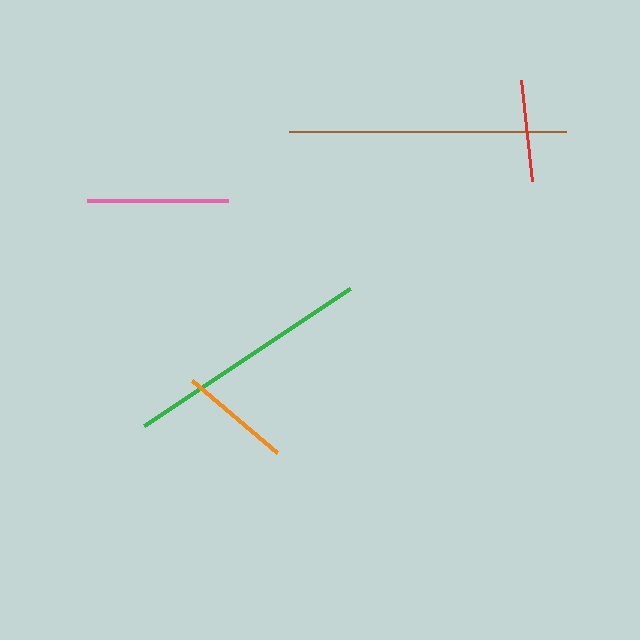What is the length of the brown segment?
The brown segment is approximately 277 pixels long.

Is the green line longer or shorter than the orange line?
The green line is longer than the orange line.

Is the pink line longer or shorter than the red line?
The pink line is longer than the red line.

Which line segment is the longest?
The brown line is the longest at approximately 277 pixels.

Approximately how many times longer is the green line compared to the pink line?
The green line is approximately 1.8 times the length of the pink line.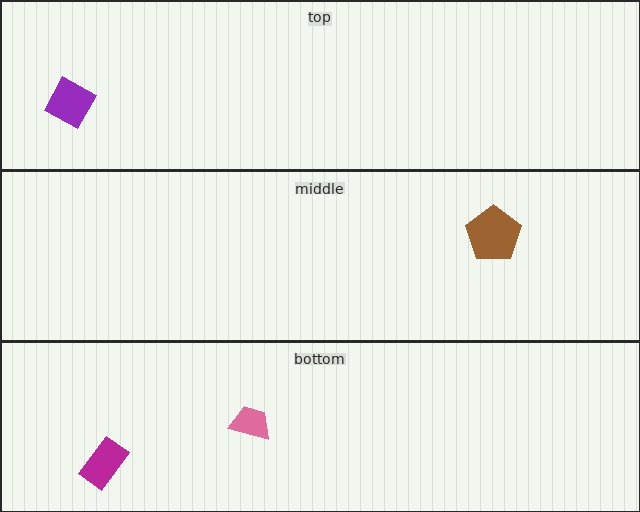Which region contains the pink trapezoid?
The bottom region.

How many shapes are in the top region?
1.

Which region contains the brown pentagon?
The middle region.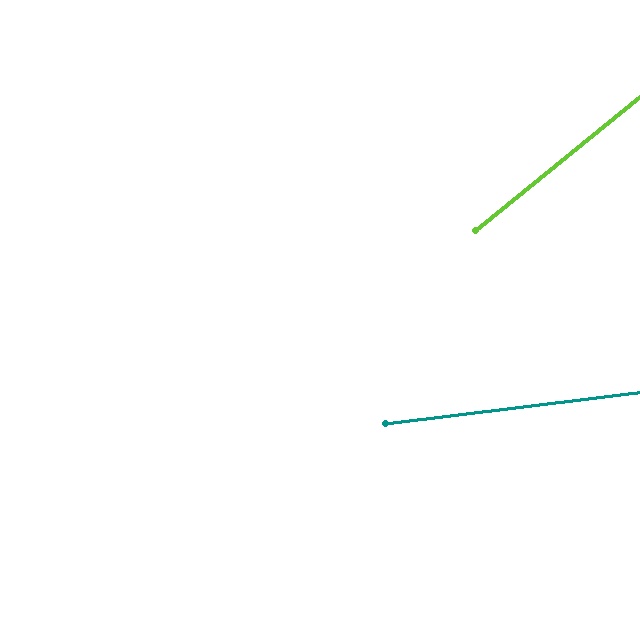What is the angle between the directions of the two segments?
Approximately 32 degrees.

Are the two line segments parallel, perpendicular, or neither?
Neither parallel nor perpendicular — they differ by about 32°.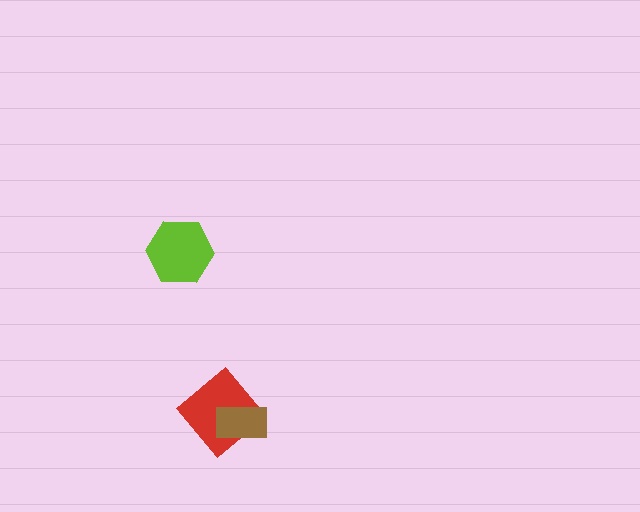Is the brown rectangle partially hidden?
No, no other shape covers it.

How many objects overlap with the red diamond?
1 object overlaps with the red diamond.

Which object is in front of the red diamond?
The brown rectangle is in front of the red diamond.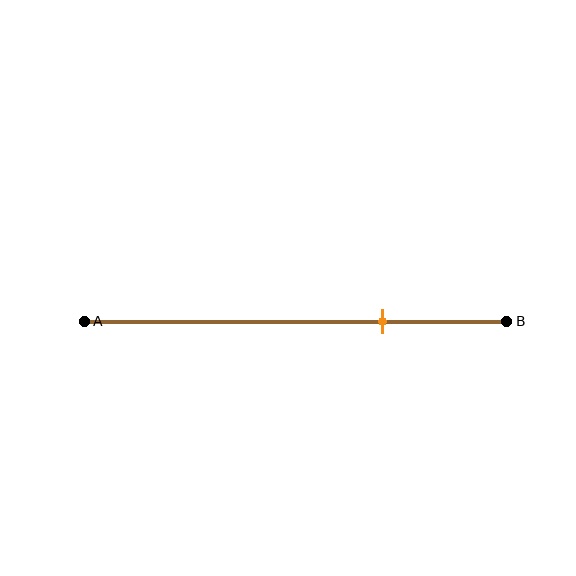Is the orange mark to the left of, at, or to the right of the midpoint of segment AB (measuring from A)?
The orange mark is to the right of the midpoint of segment AB.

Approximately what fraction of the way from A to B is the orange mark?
The orange mark is approximately 70% of the way from A to B.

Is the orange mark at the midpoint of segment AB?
No, the mark is at about 70% from A, not at the 50% midpoint.